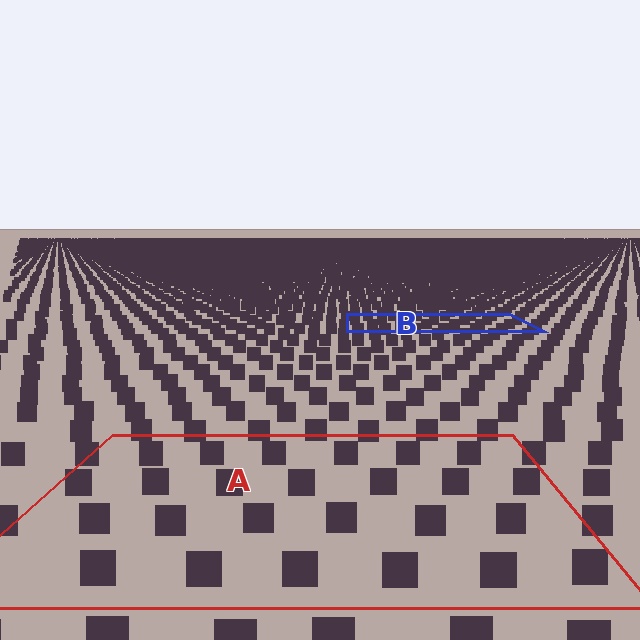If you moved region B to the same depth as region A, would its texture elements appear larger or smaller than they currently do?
They would appear larger. At a closer depth, the same texture elements are projected at a bigger on-screen size.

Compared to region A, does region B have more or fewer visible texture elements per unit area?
Region B has more texture elements per unit area — they are packed more densely because it is farther away.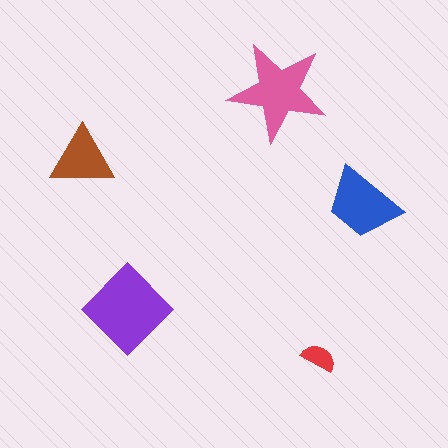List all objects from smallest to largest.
The red semicircle, the brown triangle, the blue trapezoid, the pink star, the purple diamond.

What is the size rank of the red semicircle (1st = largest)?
5th.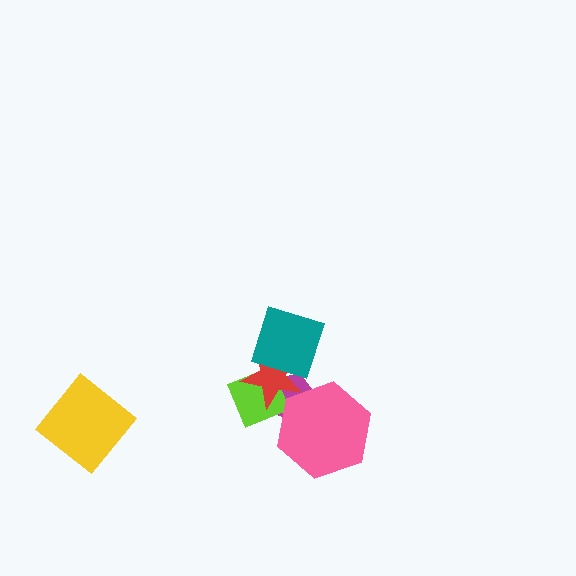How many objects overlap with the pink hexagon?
3 objects overlap with the pink hexagon.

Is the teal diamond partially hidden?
No, no other shape covers it.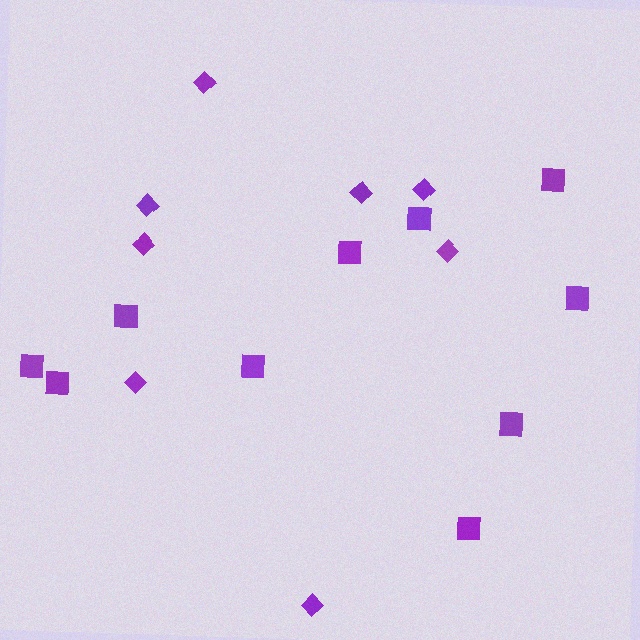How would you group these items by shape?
There are 2 groups: one group of diamonds (8) and one group of squares (10).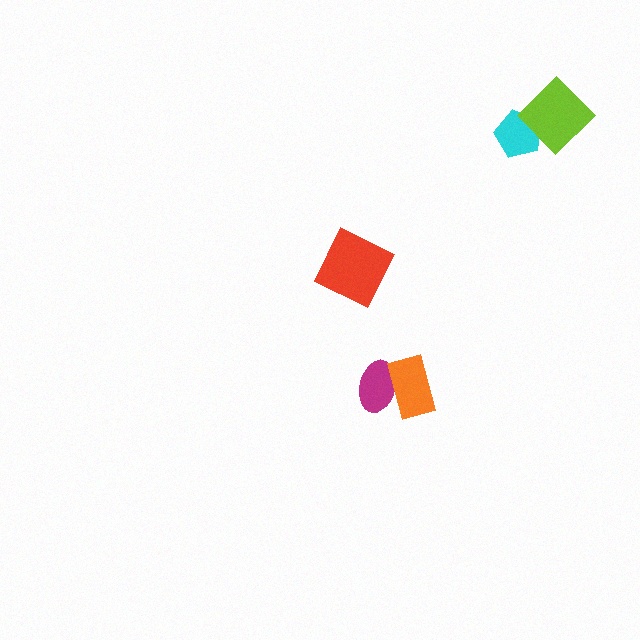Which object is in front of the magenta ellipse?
The orange rectangle is in front of the magenta ellipse.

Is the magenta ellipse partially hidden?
Yes, it is partially covered by another shape.